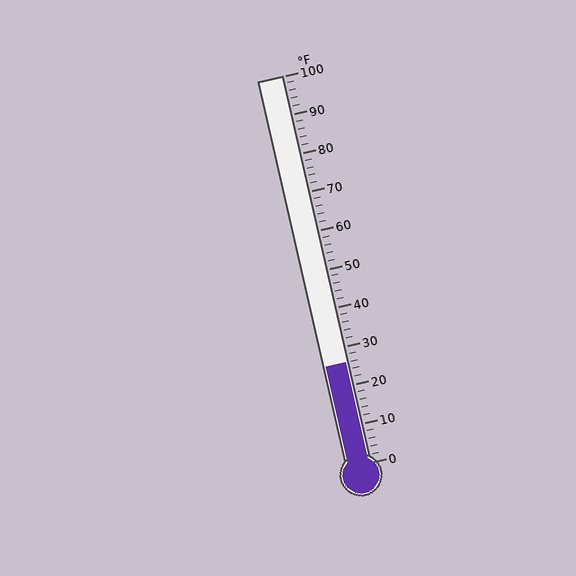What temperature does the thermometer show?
The thermometer shows approximately 26°F.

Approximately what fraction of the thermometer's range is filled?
The thermometer is filled to approximately 25% of its range.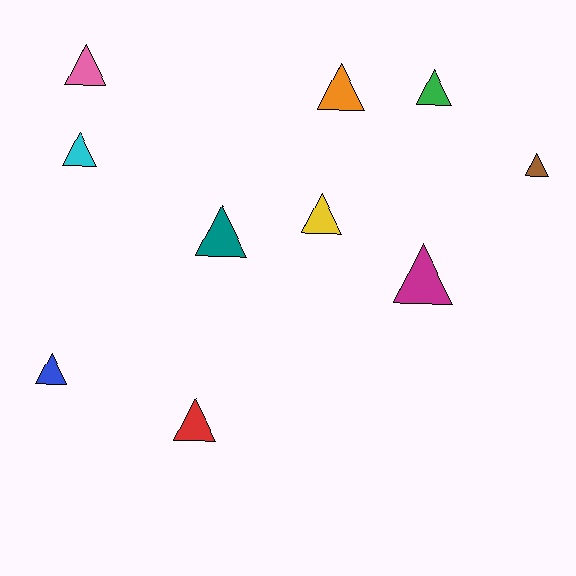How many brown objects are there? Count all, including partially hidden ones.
There is 1 brown object.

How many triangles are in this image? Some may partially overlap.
There are 10 triangles.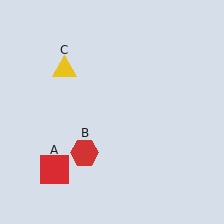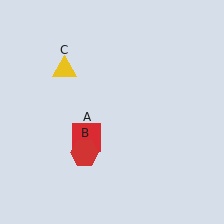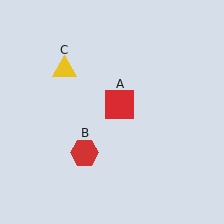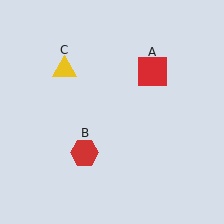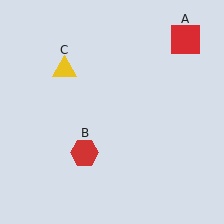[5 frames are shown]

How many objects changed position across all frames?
1 object changed position: red square (object A).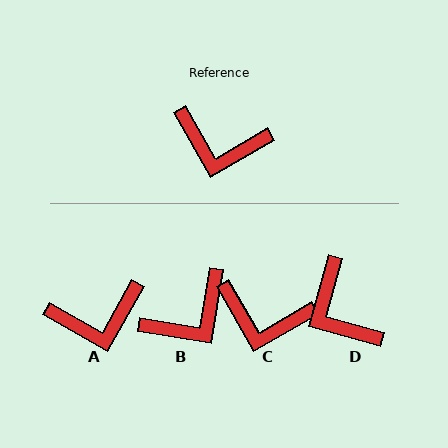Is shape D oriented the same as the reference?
No, it is off by about 46 degrees.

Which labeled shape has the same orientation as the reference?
C.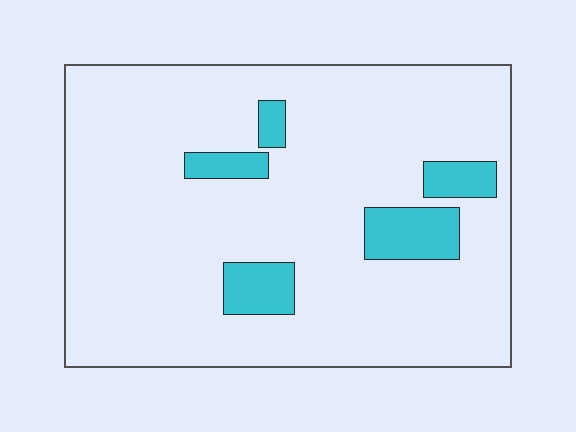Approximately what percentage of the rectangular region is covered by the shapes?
Approximately 10%.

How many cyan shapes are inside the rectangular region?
5.